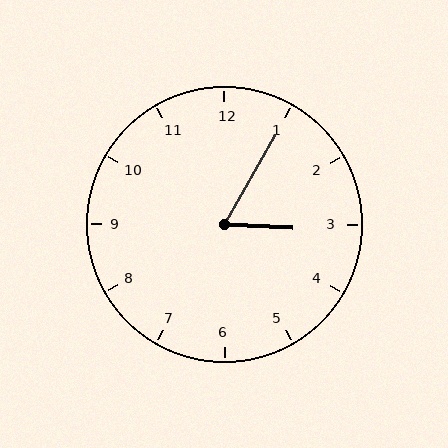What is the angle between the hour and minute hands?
Approximately 62 degrees.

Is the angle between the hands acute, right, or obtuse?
It is acute.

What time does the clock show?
3:05.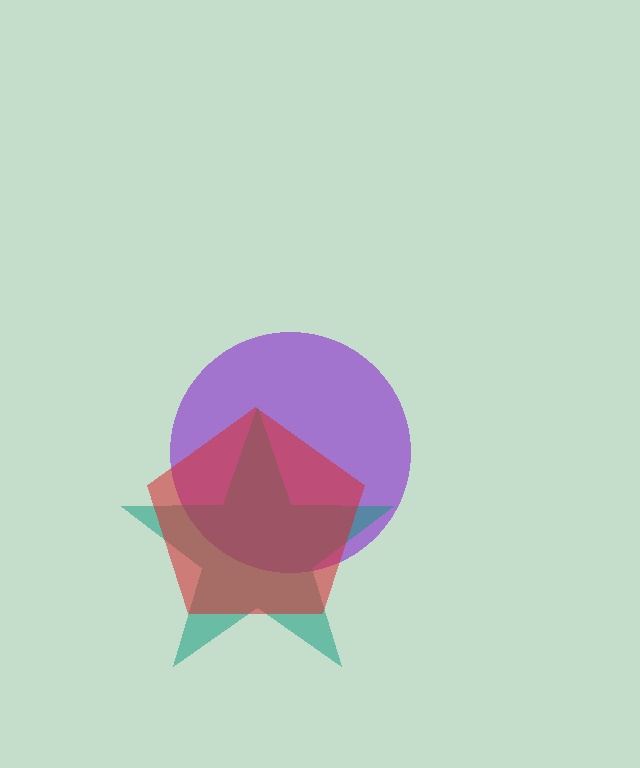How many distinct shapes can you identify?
There are 3 distinct shapes: a purple circle, a teal star, a red pentagon.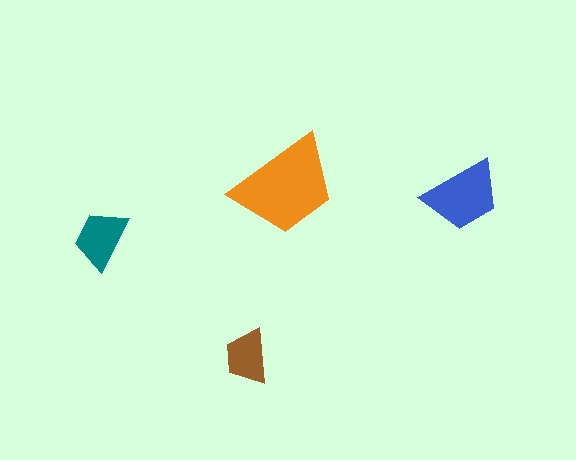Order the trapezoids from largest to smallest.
the orange one, the blue one, the teal one, the brown one.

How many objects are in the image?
There are 4 objects in the image.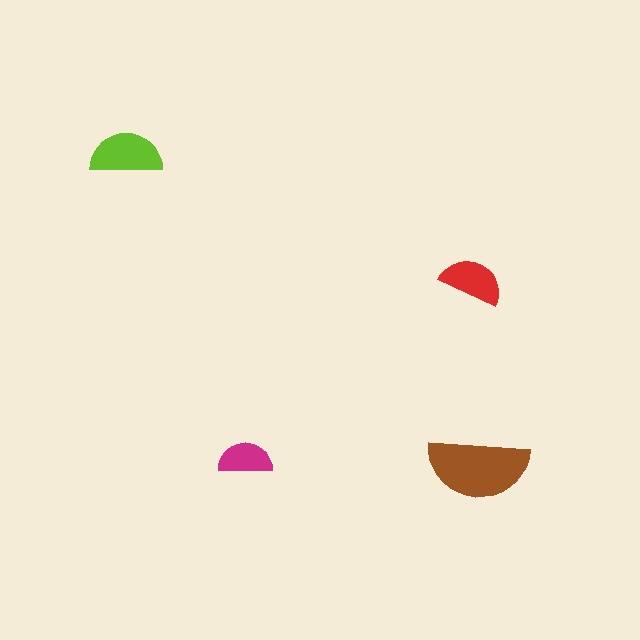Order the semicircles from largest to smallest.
the brown one, the lime one, the red one, the magenta one.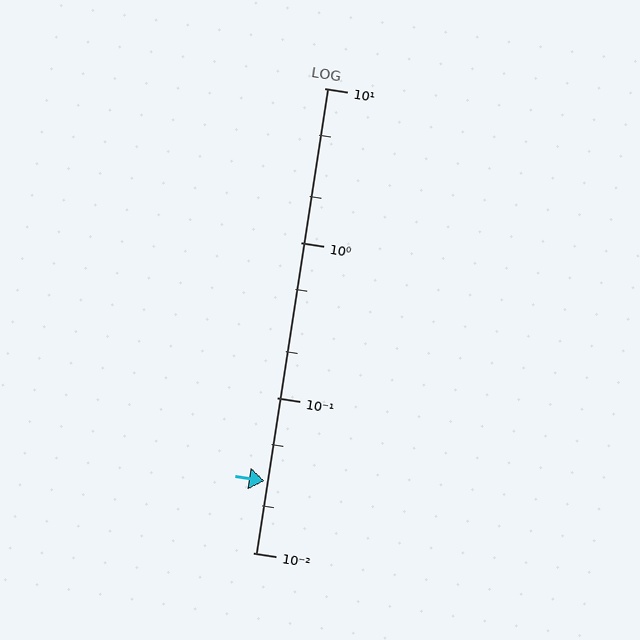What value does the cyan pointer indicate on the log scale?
The pointer indicates approximately 0.029.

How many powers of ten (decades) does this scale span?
The scale spans 3 decades, from 0.01 to 10.